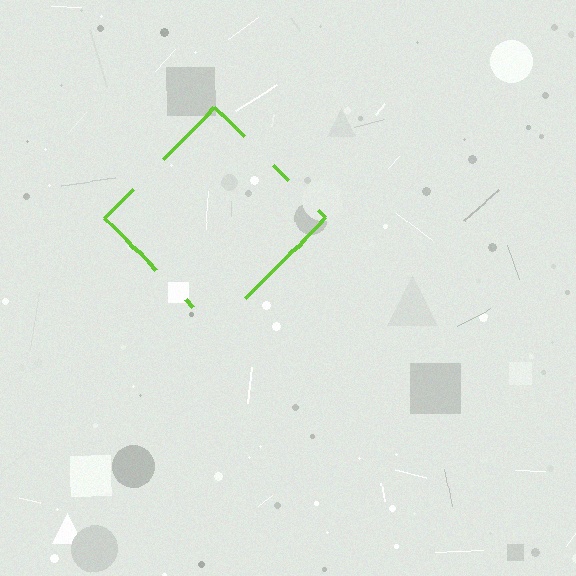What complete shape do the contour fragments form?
The contour fragments form a diamond.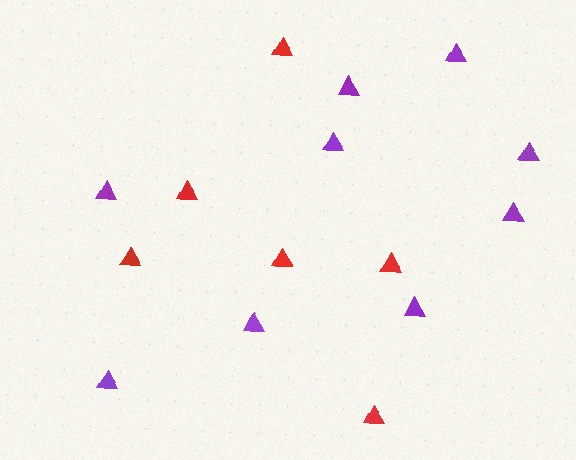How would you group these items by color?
There are 2 groups: one group of purple triangles (9) and one group of red triangles (6).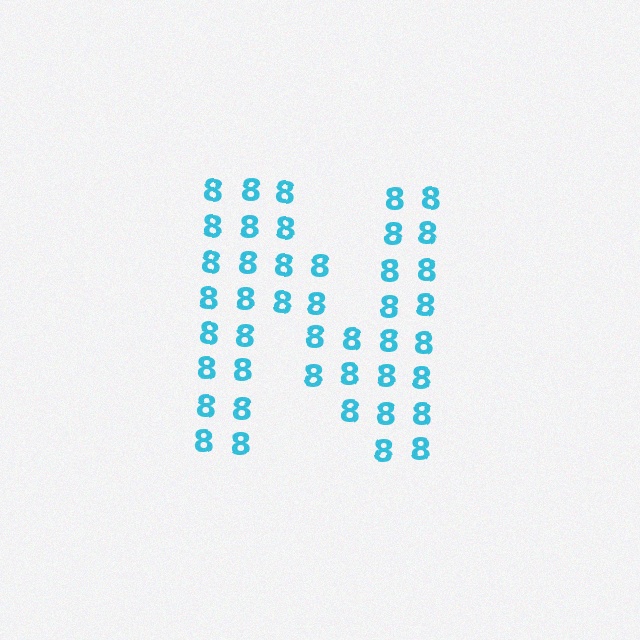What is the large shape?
The large shape is the letter N.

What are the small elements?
The small elements are digit 8's.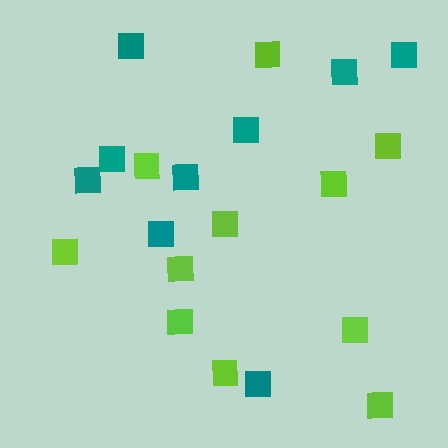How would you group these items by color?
There are 2 groups: one group of lime squares (11) and one group of teal squares (9).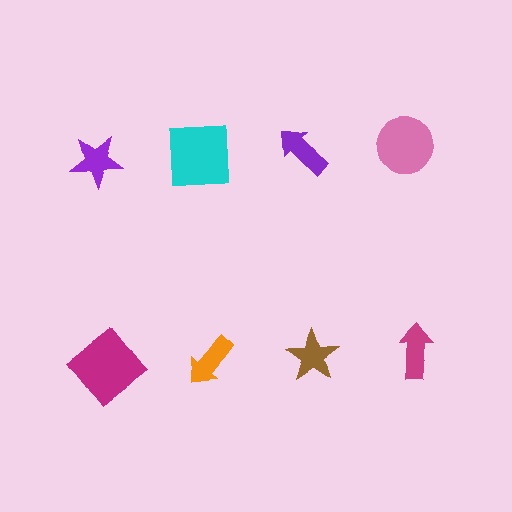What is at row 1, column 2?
A cyan square.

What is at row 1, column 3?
A purple arrow.